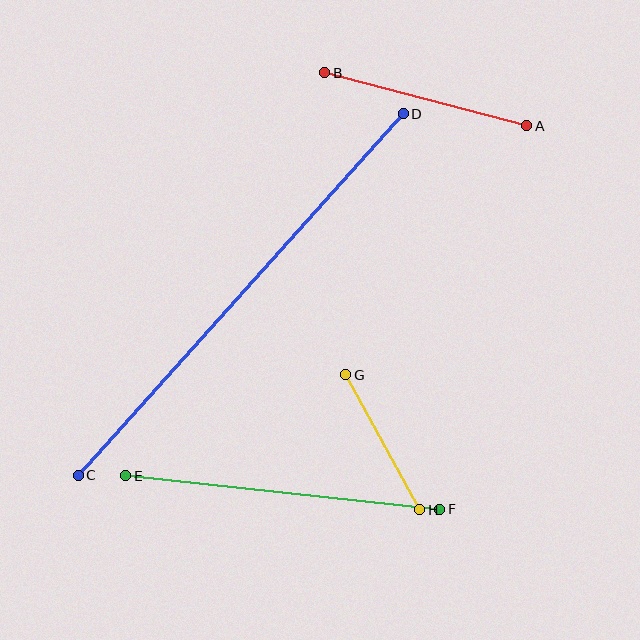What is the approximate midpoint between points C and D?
The midpoint is at approximately (241, 294) pixels.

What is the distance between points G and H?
The distance is approximately 154 pixels.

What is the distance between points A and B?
The distance is approximately 209 pixels.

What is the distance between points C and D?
The distance is approximately 486 pixels.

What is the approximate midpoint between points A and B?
The midpoint is at approximately (426, 99) pixels.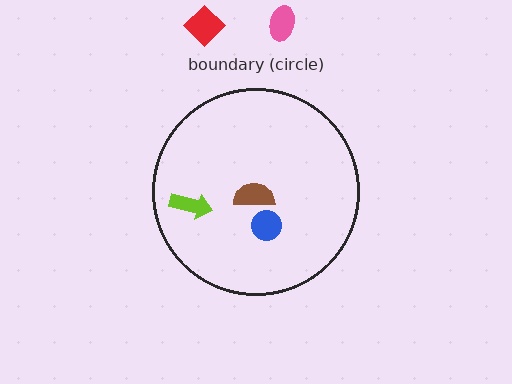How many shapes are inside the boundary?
3 inside, 2 outside.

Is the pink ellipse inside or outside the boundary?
Outside.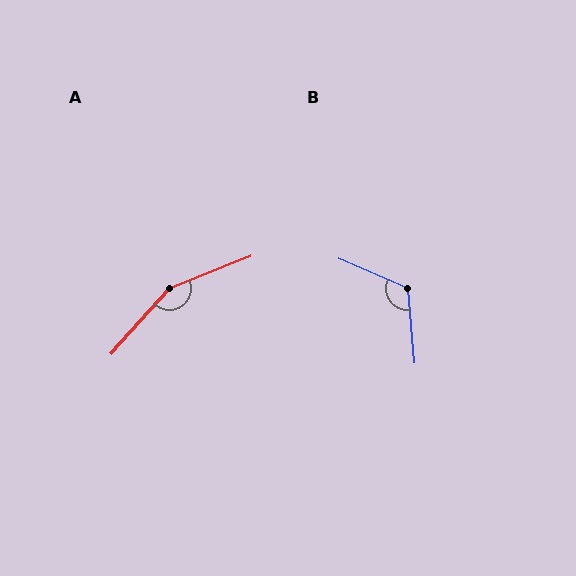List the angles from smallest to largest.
B (119°), A (154°).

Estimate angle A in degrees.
Approximately 154 degrees.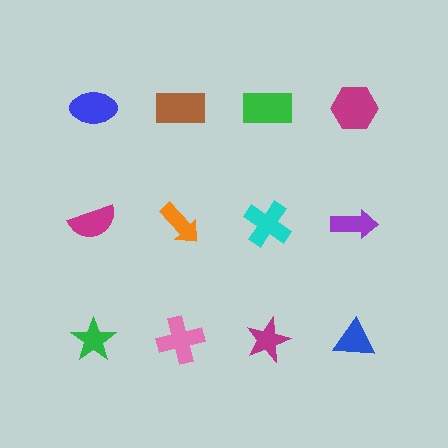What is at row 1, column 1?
A blue ellipse.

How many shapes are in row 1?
4 shapes.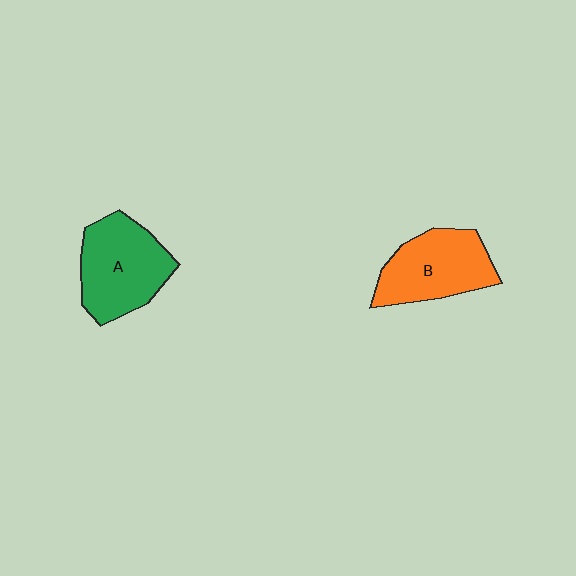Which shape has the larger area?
Shape A (green).